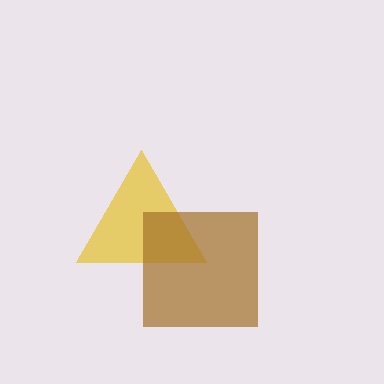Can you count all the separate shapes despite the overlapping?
Yes, there are 2 separate shapes.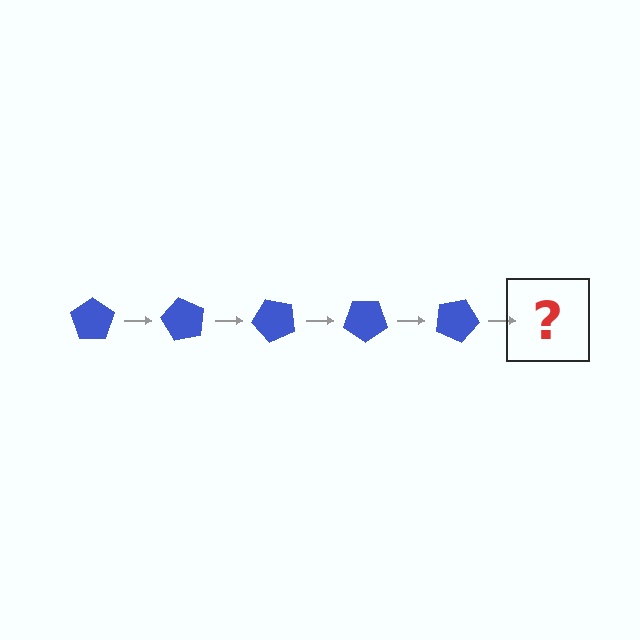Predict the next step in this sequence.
The next step is a blue pentagon rotated 300 degrees.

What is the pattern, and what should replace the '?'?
The pattern is that the pentagon rotates 60 degrees each step. The '?' should be a blue pentagon rotated 300 degrees.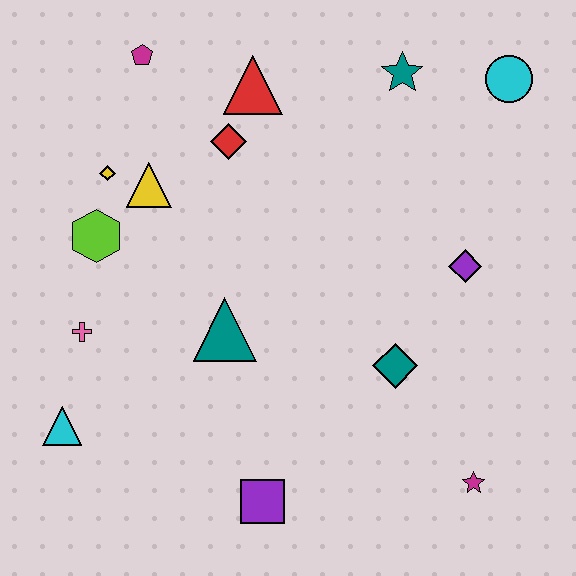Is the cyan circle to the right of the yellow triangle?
Yes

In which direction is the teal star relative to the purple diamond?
The teal star is above the purple diamond.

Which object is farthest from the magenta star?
The magenta pentagon is farthest from the magenta star.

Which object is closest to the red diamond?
The red triangle is closest to the red diamond.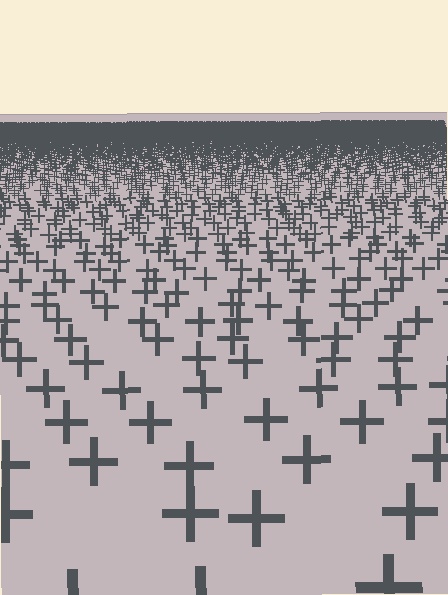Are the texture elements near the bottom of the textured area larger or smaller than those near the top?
Larger. Near the bottom, elements are closer to the viewer and appear at a bigger on-screen size.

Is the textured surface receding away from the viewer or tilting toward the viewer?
The surface is receding away from the viewer. Texture elements get smaller and denser toward the top.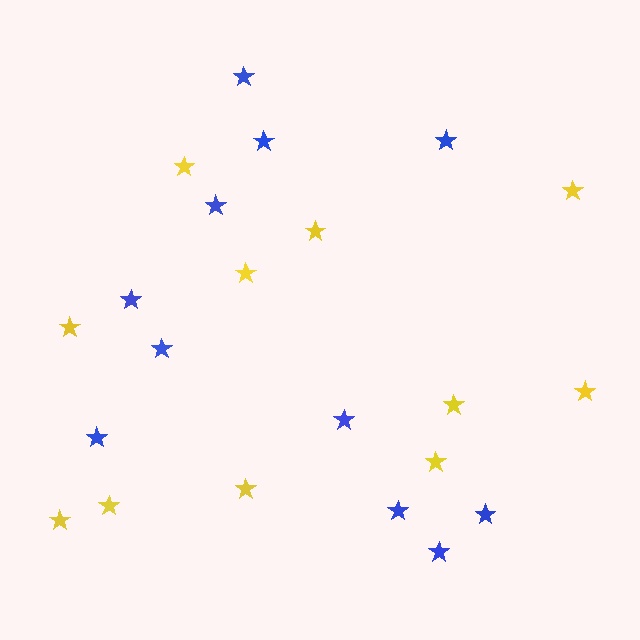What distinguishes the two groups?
There are 2 groups: one group of blue stars (11) and one group of yellow stars (11).